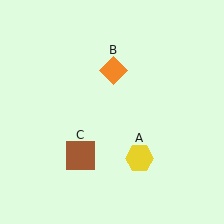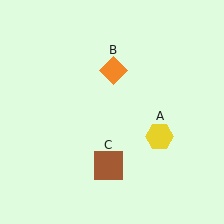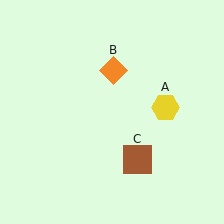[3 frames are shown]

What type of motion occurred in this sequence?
The yellow hexagon (object A), brown square (object C) rotated counterclockwise around the center of the scene.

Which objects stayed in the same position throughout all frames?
Orange diamond (object B) remained stationary.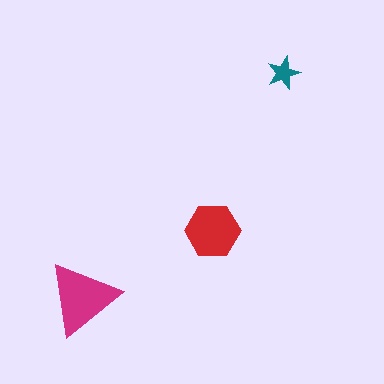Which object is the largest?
The magenta triangle.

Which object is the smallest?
The teal star.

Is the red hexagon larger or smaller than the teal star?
Larger.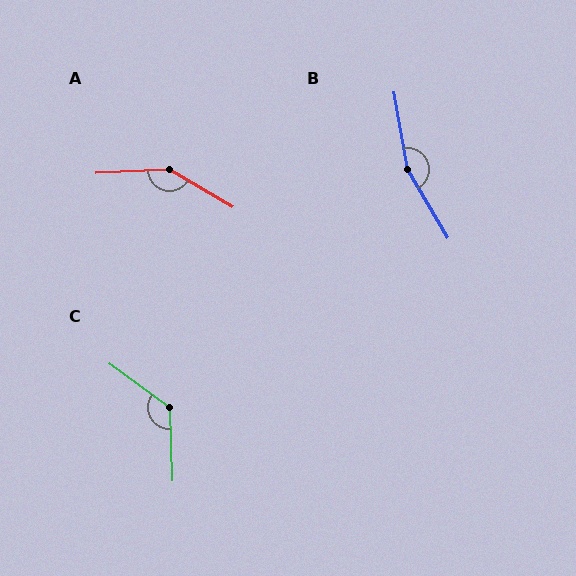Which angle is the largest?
B, at approximately 160 degrees.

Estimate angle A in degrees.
Approximately 146 degrees.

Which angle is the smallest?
C, at approximately 128 degrees.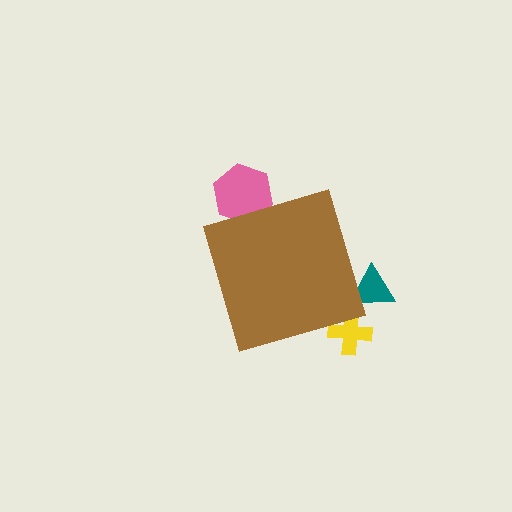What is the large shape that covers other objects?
A brown diamond.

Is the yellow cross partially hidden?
Yes, the yellow cross is partially hidden behind the brown diamond.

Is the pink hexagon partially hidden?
Yes, the pink hexagon is partially hidden behind the brown diamond.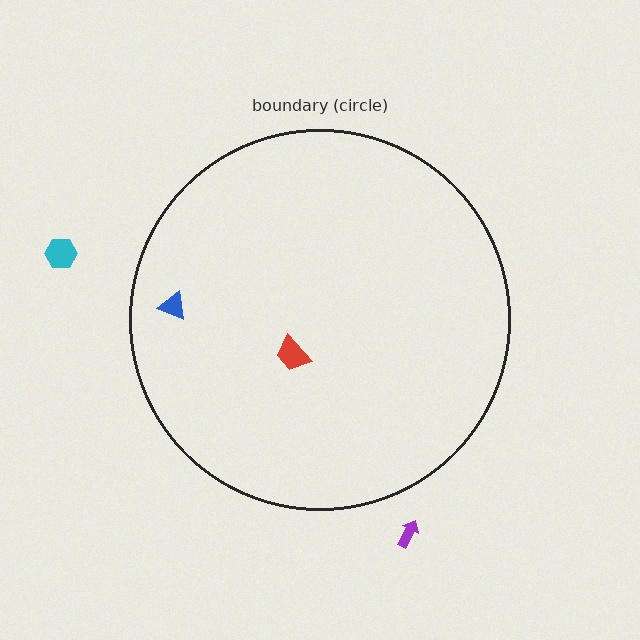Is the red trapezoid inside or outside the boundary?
Inside.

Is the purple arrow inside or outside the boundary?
Outside.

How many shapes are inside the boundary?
2 inside, 2 outside.